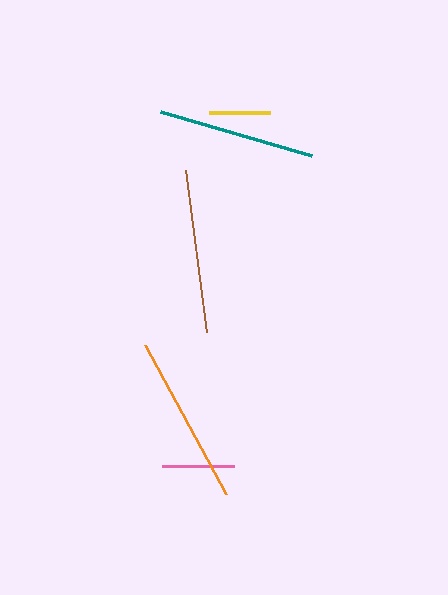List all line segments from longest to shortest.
From longest to shortest: orange, brown, teal, pink, yellow.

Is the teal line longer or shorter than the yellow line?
The teal line is longer than the yellow line.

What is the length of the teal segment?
The teal segment is approximately 157 pixels long.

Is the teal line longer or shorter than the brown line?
The brown line is longer than the teal line.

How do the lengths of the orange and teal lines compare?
The orange and teal lines are approximately the same length.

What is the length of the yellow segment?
The yellow segment is approximately 61 pixels long.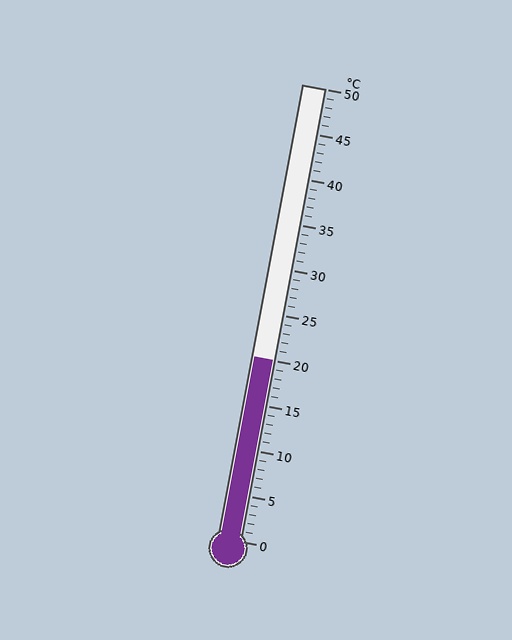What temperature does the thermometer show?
The thermometer shows approximately 20°C.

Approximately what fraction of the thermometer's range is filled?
The thermometer is filled to approximately 40% of its range.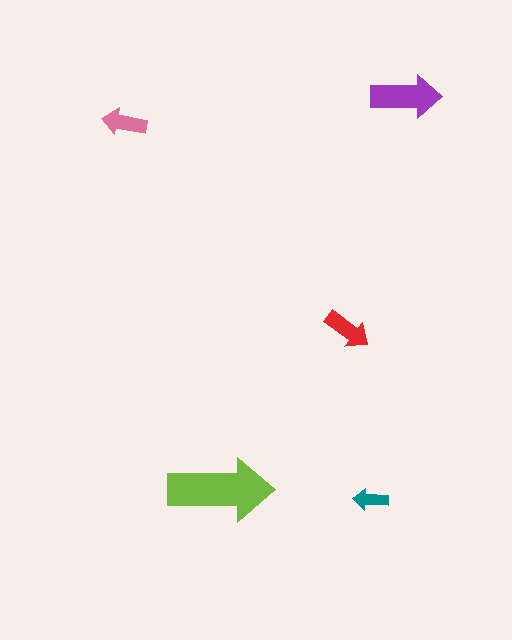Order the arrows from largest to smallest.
the lime one, the purple one, the red one, the pink one, the teal one.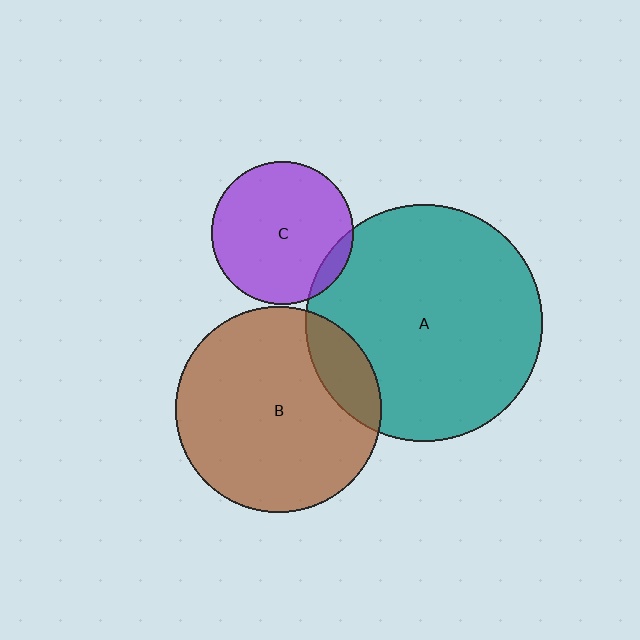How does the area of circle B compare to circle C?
Approximately 2.1 times.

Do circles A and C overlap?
Yes.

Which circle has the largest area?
Circle A (teal).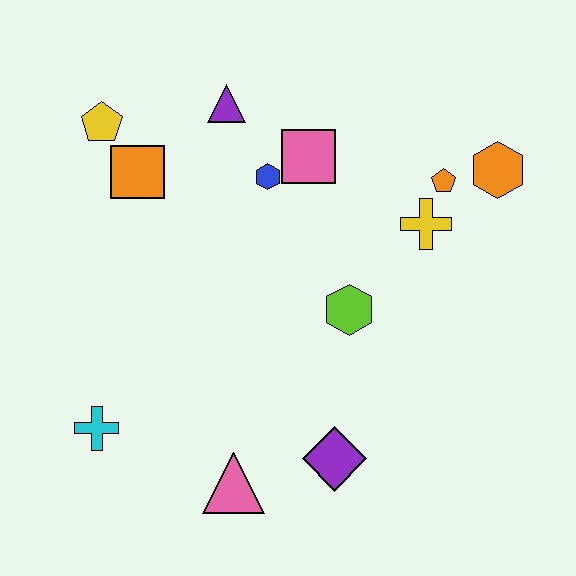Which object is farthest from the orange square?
The orange hexagon is farthest from the orange square.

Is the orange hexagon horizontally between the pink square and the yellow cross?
No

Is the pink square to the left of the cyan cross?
No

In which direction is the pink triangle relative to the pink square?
The pink triangle is below the pink square.